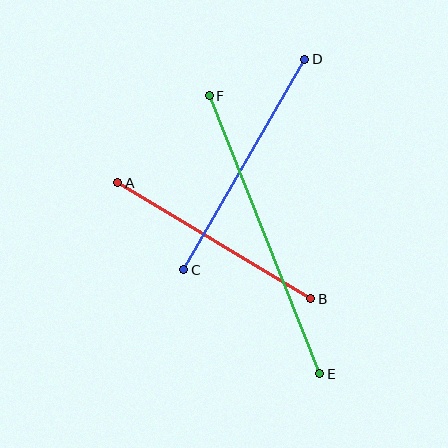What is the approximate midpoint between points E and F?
The midpoint is at approximately (264, 235) pixels.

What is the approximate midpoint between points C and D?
The midpoint is at approximately (244, 164) pixels.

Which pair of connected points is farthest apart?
Points E and F are farthest apart.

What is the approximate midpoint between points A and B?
The midpoint is at approximately (214, 241) pixels.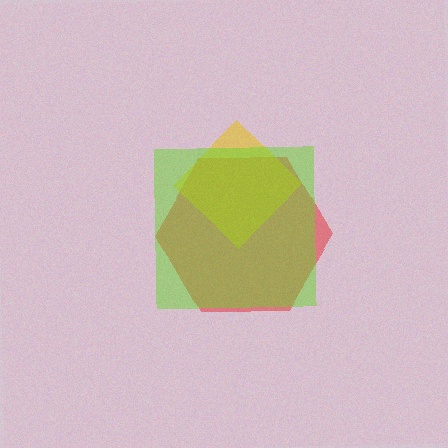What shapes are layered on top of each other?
The layered shapes are: a red hexagon, a yellow diamond, a lime square.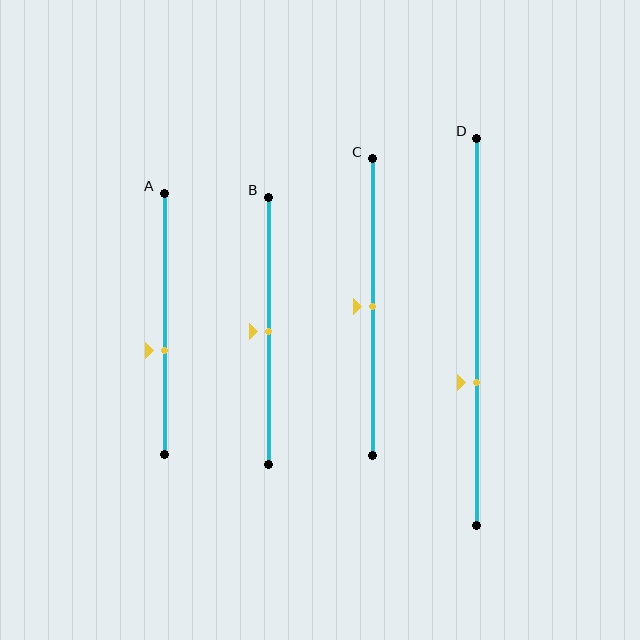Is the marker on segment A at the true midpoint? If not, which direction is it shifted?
No, the marker on segment A is shifted downward by about 10% of the segment length.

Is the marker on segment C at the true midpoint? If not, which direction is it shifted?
Yes, the marker on segment C is at the true midpoint.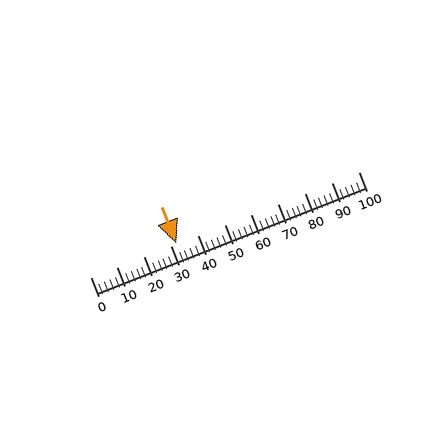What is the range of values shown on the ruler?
The ruler shows values from 0 to 100.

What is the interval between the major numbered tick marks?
The major tick marks are spaced 10 units apart.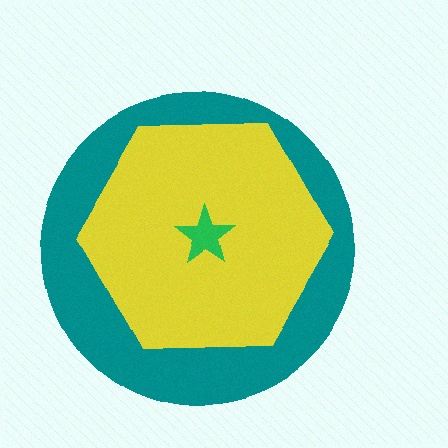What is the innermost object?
The green star.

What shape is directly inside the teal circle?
The yellow hexagon.